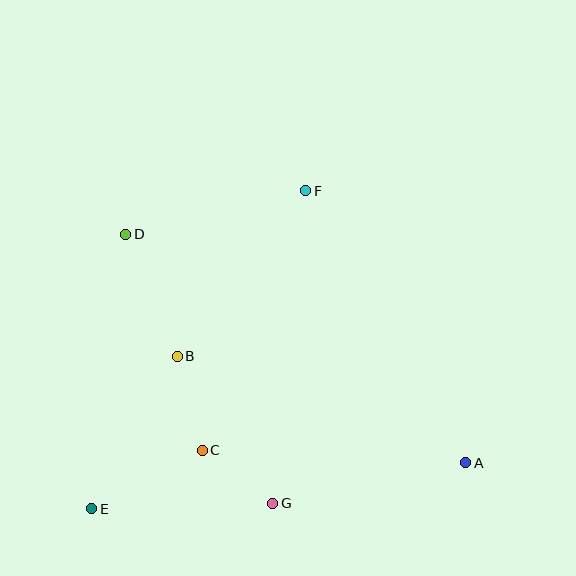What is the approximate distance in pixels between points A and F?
The distance between A and F is approximately 316 pixels.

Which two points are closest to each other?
Points C and G are closest to each other.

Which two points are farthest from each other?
Points A and D are farthest from each other.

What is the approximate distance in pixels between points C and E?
The distance between C and E is approximately 125 pixels.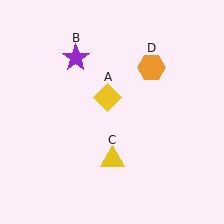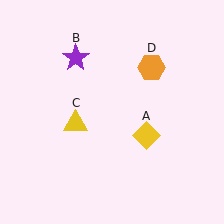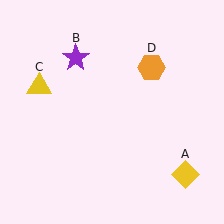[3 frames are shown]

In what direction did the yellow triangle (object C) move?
The yellow triangle (object C) moved up and to the left.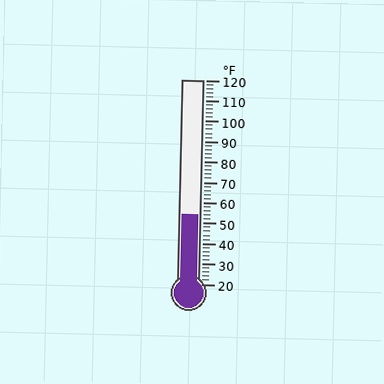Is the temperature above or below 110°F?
The temperature is below 110°F.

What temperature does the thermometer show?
The thermometer shows approximately 54°F.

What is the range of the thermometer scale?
The thermometer scale ranges from 20°F to 120°F.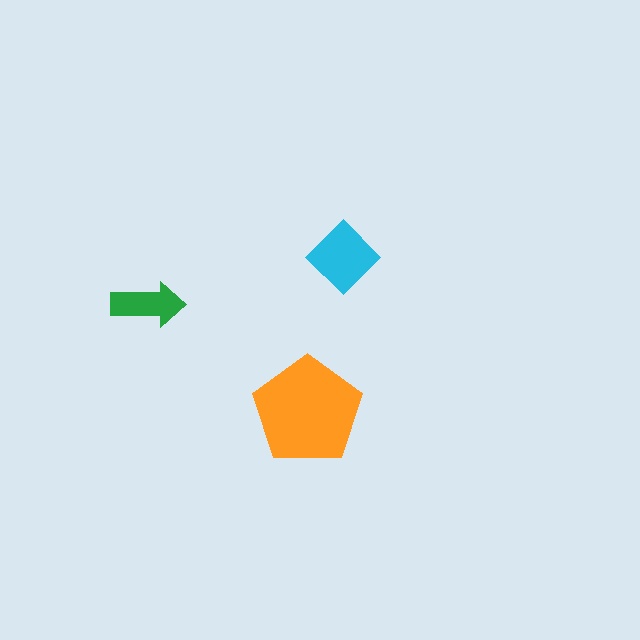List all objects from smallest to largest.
The green arrow, the cyan diamond, the orange pentagon.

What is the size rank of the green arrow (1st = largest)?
3rd.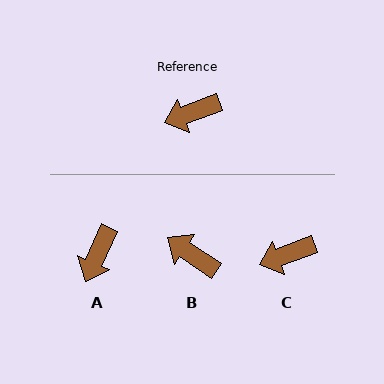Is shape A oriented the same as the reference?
No, it is off by about 46 degrees.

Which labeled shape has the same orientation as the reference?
C.